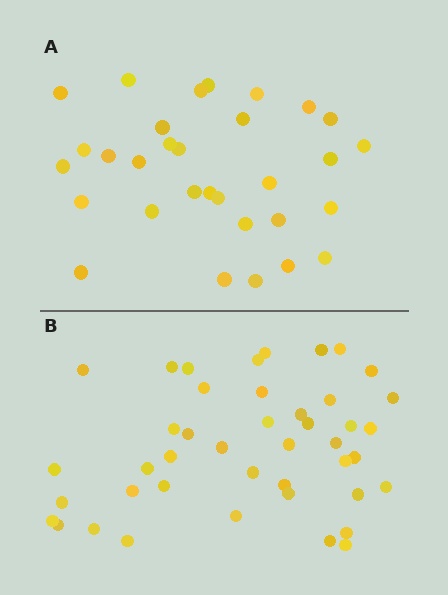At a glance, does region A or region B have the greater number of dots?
Region B (the bottom region) has more dots.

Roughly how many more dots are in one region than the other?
Region B has roughly 12 or so more dots than region A.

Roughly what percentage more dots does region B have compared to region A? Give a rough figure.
About 40% more.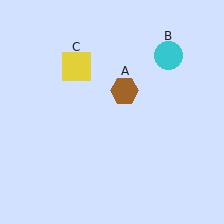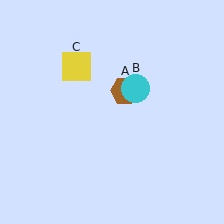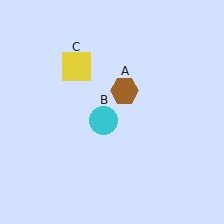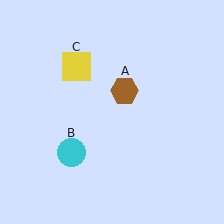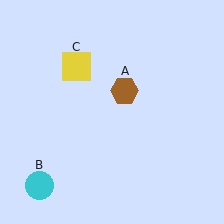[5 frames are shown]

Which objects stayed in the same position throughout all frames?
Brown hexagon (object A) and yellow square (object C) remained stationary.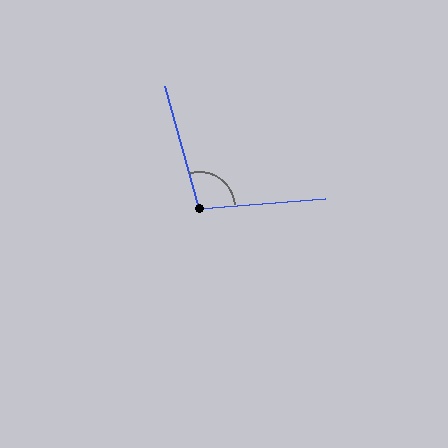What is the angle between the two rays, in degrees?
Approximately 101 degrees.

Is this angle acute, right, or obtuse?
It is obtuse.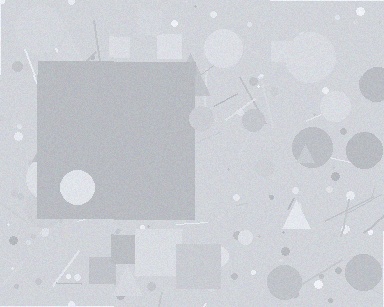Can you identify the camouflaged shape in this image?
The camouflaged shape is a square.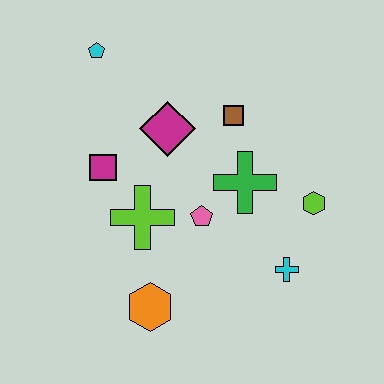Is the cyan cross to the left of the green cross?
No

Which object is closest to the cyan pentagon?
The magenta diamond is closest to the cyan pentagon.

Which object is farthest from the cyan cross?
The cyan pentagon is farthest from the cyan cross.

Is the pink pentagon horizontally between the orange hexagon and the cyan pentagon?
No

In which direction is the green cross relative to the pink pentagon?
The green cross is to the right of the pink pentagon.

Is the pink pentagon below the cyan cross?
No